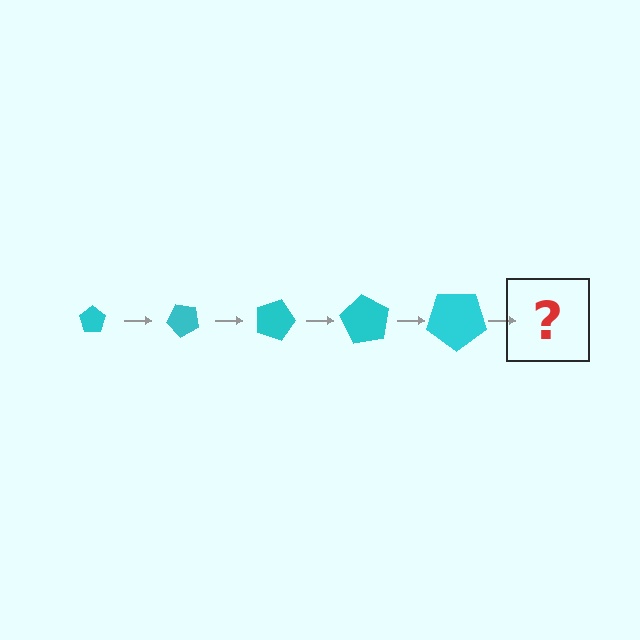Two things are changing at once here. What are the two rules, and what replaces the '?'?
The two rules are that the pentagon grows larger each step and it rotates 45 degrees each step. The '?' should be a pentagon, larger than the previous one and rotated 225 degrees from the start.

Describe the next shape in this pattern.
It should be a pentagon, larger than the previous one and rotated 225 degrees from the start.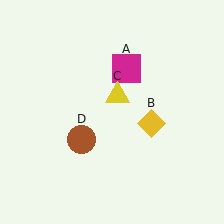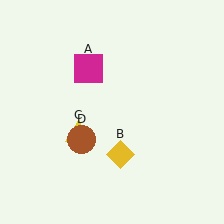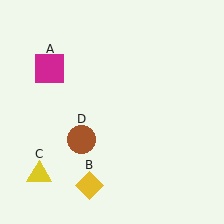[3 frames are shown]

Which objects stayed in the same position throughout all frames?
Brown circle (object D) remained stationary.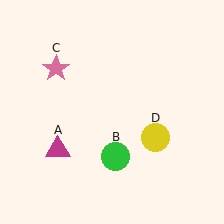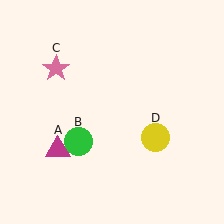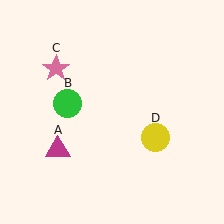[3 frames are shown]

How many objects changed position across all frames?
1 object changed position: green circle (object B).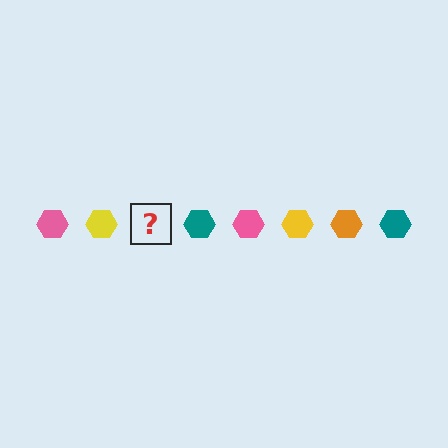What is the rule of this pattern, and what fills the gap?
The rule is that the pattern cycles through pink, yellow, orange, teal hexagons. The gap should be filled with an orange hexagon.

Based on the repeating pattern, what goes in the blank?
The blank should be an orange hexagon.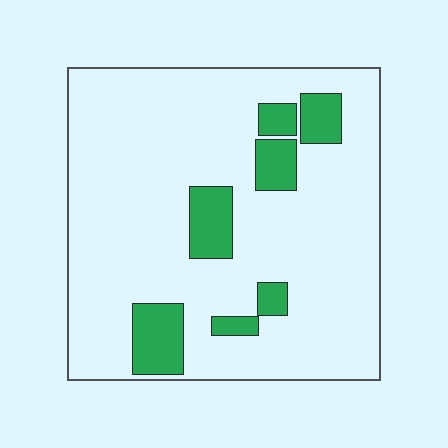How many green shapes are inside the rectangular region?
7.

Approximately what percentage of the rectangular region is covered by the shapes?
Approximately 15%.